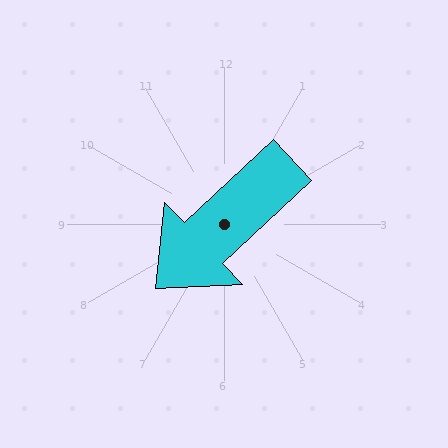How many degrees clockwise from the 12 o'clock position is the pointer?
Approximately 227 degrees.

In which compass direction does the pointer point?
Southwest.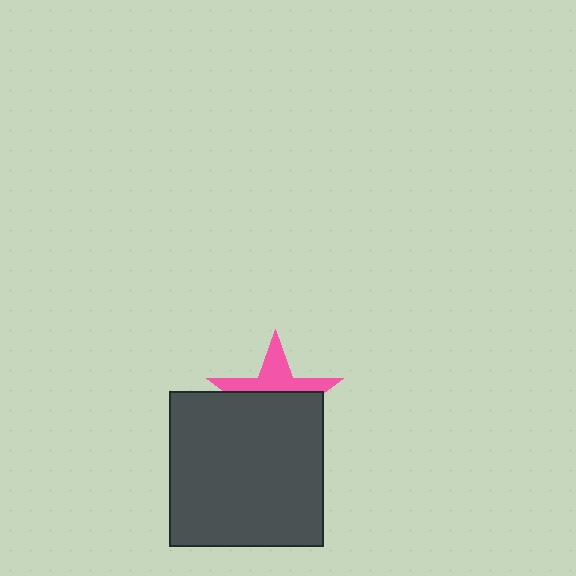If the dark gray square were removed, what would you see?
You would see the complete pink star.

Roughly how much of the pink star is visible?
A small part of it is visible (roughly 41%).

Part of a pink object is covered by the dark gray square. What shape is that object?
It is a star.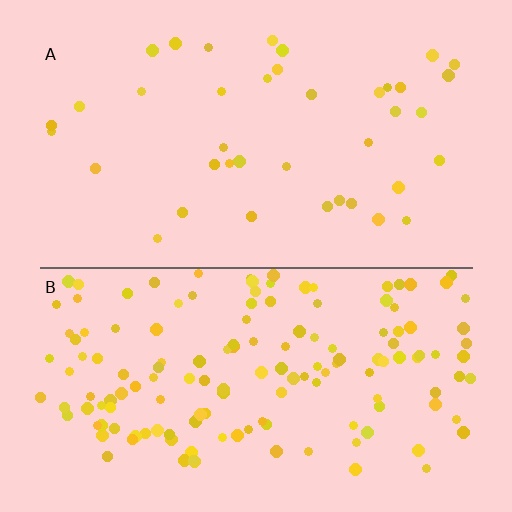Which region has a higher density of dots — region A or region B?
B (the bottom).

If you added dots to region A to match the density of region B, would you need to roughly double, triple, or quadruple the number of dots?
Approximately quadruple.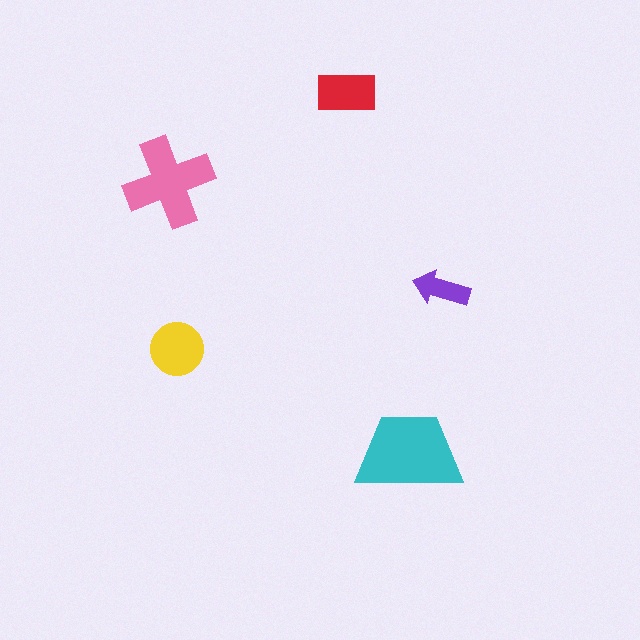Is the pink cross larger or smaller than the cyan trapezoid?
Smaller.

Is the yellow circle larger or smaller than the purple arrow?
Larger.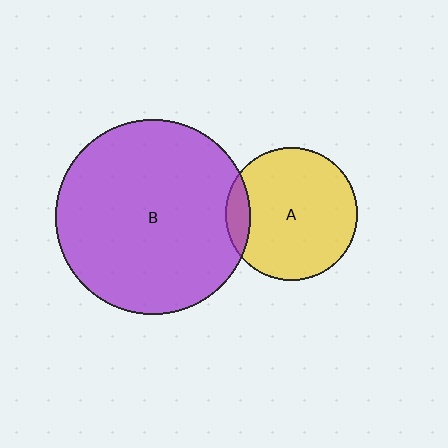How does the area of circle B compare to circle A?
Approximately 2.2 times.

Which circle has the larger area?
Circle B (purple).